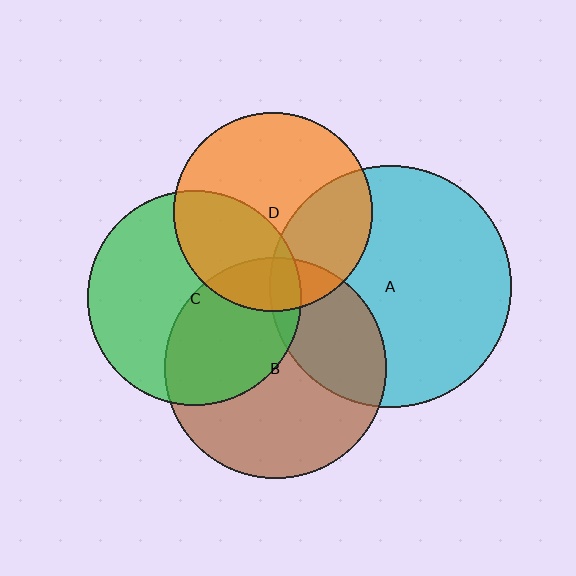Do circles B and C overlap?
Yes.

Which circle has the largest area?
Circle A (cyan).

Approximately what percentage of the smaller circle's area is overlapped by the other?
Approximately 40%.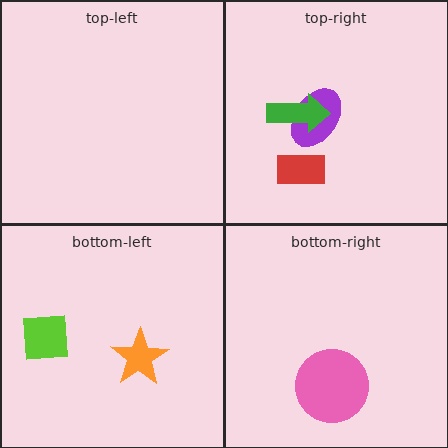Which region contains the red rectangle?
The top-right region.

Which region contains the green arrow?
The top-right region.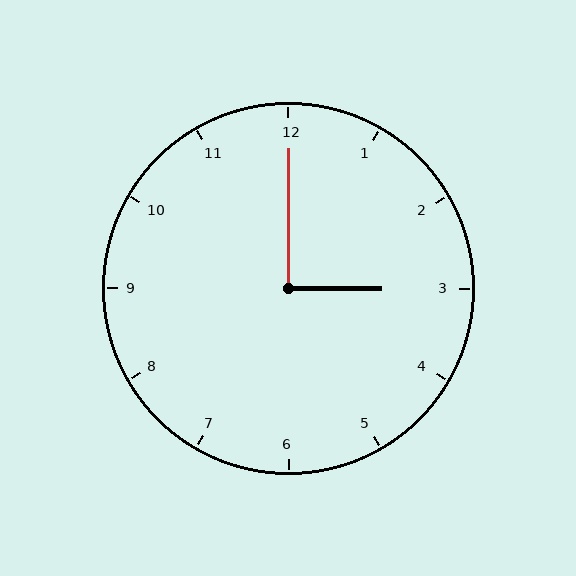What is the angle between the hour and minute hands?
Approximately 90 degrees.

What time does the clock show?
3:00.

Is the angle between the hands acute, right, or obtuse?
It is right.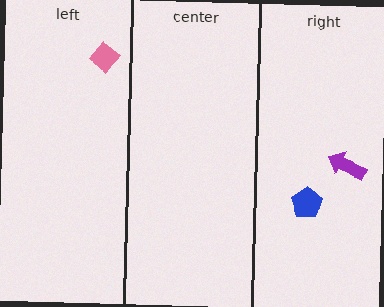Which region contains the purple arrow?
The right region.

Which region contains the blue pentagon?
The right region.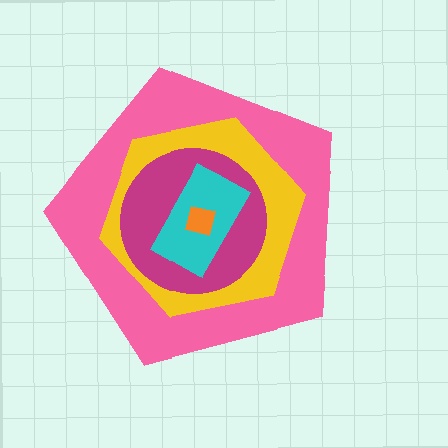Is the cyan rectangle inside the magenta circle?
Yes.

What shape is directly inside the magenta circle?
The cyan rectangle.